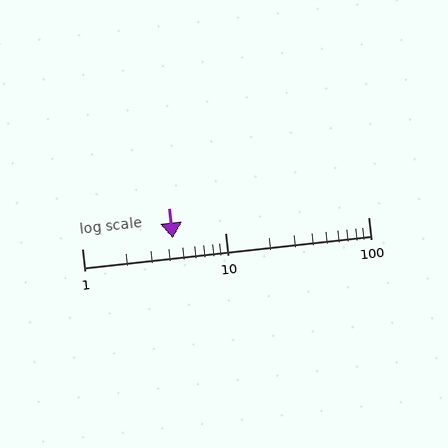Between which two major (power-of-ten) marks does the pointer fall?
The pointer is between 1 and 10.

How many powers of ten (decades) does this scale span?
The scale spans 2 decades, from 1 to 100.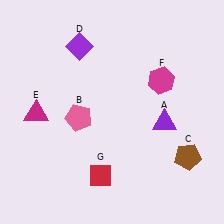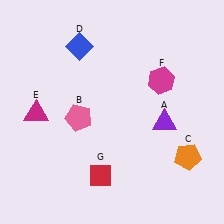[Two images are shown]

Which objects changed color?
C changed from brown to orange. D changed from purple to blue.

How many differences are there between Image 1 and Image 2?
There are 2 differences between the two images.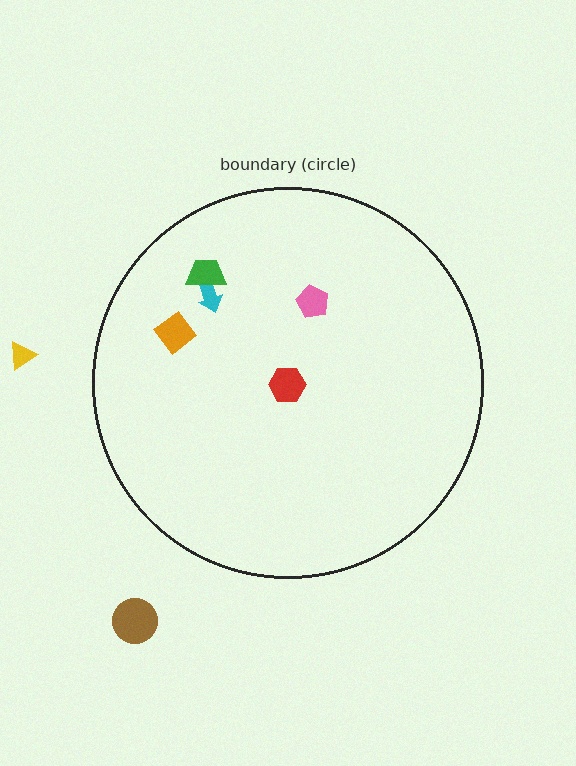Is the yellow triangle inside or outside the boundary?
Outside.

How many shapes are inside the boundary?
5 inside, 2 outside.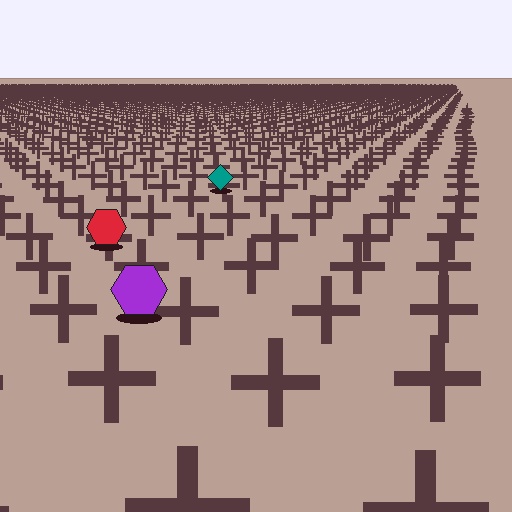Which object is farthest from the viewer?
The teal diamond is farthest from the viewer. It appears smaller and the ground texture around it is denser.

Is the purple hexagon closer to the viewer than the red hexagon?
Yes. The purple hexagon is closer — you can tell from the texture gradient: the ground texture is coarser near it.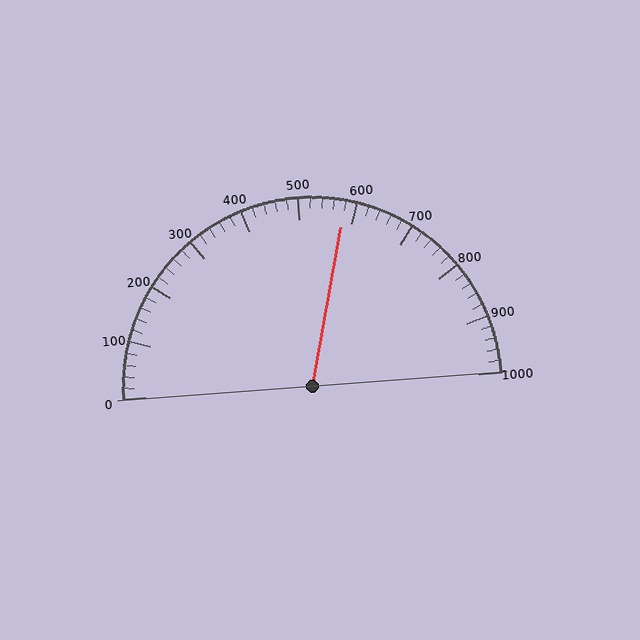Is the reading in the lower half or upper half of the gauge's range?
The reading is in the upper half of the range (0 to 1000).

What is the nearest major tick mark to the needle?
The nearest major tick mark is 600.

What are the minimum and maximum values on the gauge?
The gauge ranges from 0 to 1000.